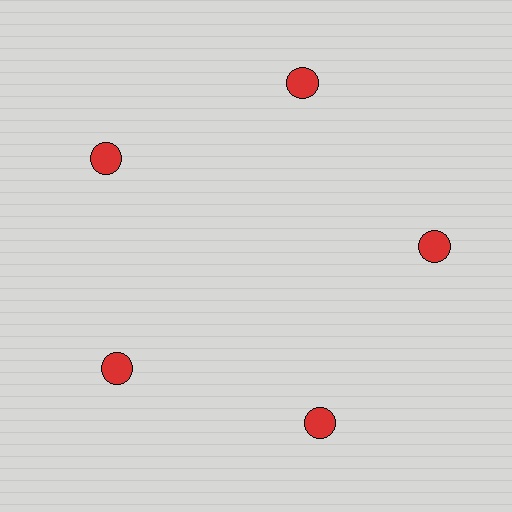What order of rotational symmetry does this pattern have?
This pattern has 5-fold rotational symmetry.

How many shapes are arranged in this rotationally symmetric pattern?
There are 5 shapes, arranged in 5 groups of 1.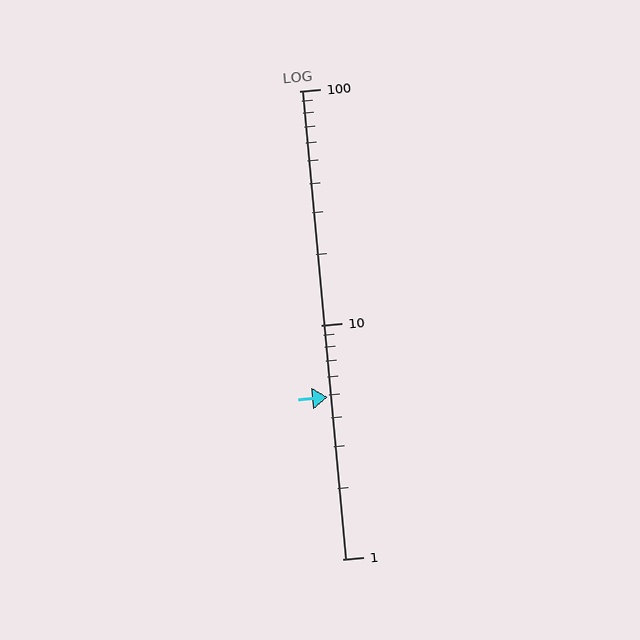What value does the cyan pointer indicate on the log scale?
The pointer indicates approximately 4.9.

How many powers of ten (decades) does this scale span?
The scale spans 2 decades, from 1 to 100.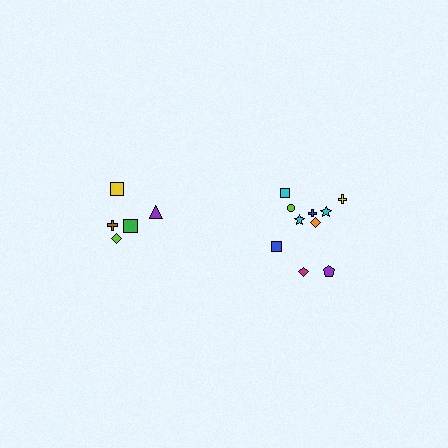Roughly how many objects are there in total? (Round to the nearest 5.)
Roughly 15 objects in total.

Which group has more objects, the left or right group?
The right group.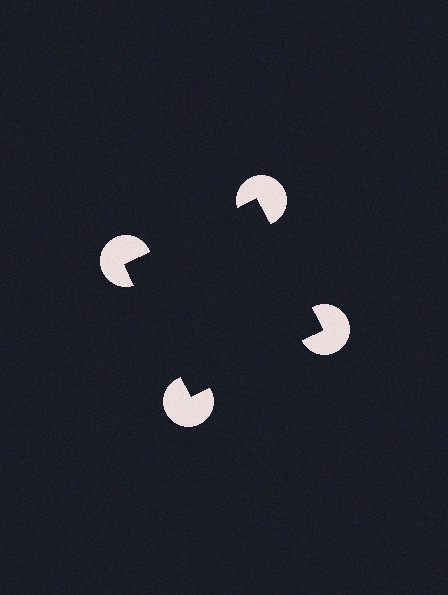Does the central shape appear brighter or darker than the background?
It typically appears slightly darker than the background, even though no actual brightness change is drawn.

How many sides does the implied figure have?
4 sides.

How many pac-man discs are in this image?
There are 4 — one at each vertex of the illusory square.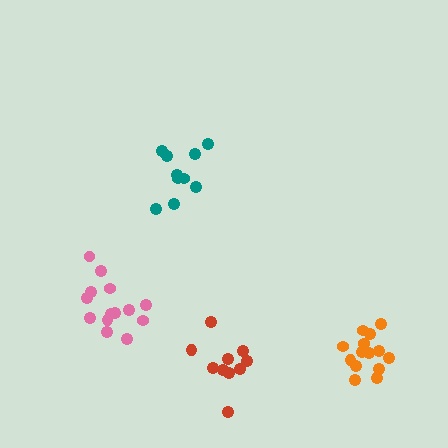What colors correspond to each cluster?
The clusters are colored: red, teal, orange, pink.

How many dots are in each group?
Group 1: 10 dots, Group 2: 10 dots, Group 3: 14 dots, Group 4: 14 dots (48 total).